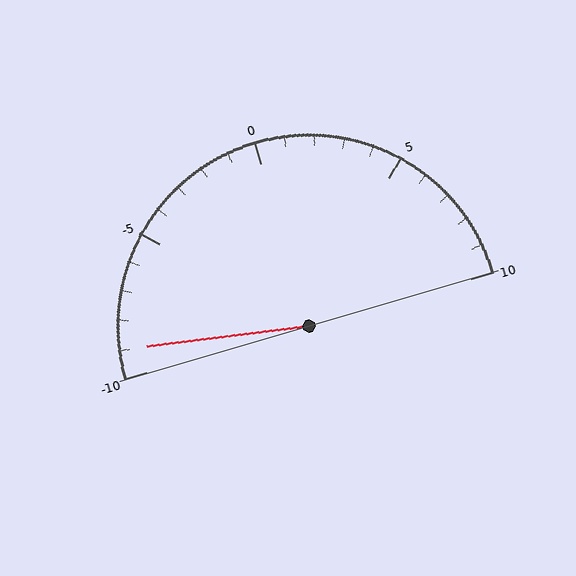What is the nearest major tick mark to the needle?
The nearest major tick mark is -10.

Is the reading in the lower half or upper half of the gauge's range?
The reading is in the lower half of the range (-10 to 10).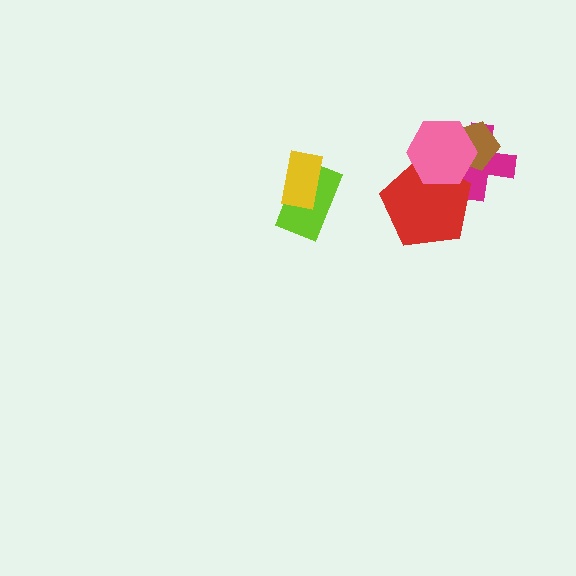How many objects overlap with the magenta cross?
3 objects overlap with the magenta cross.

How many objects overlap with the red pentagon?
2 objects overlap with the red pentagon.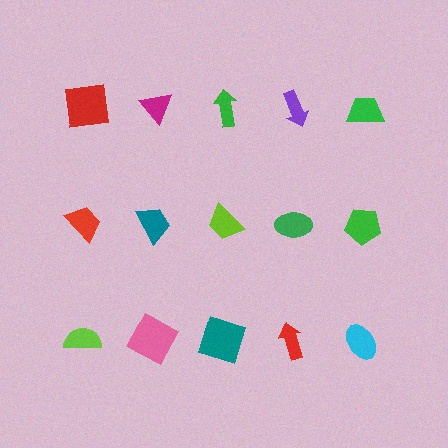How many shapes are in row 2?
5 shapes.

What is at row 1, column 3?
A green arrow.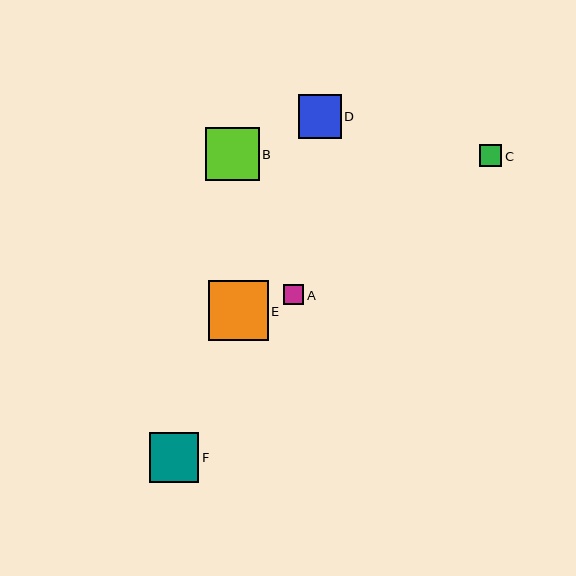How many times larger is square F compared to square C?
Square F is approximately 2.3 times the size of square C.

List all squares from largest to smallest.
From largest to smallest: E, B, F, D, C, A.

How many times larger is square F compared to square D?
Square F is approximately 1.1 times the size of square D.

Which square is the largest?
Square E is the largest with a size of approximately 60 pixels.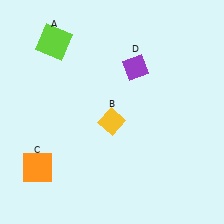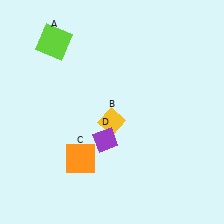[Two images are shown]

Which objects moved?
The objects that moved are: the orange square (C), the purple diamond (D).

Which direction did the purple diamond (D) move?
The purple diamond (D) moved down.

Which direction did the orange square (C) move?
The orange square (C) moved right.